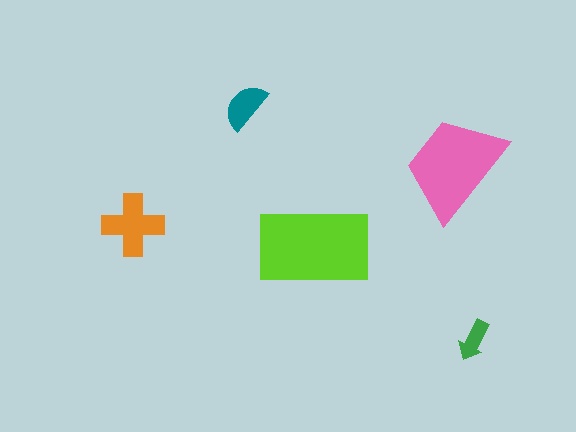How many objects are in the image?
There are 5 objects in the image.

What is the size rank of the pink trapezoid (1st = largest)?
2nd.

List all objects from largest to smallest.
The lime rectangle, the pink trapezoid, the orange cross, the teal semicircle, the green arrow.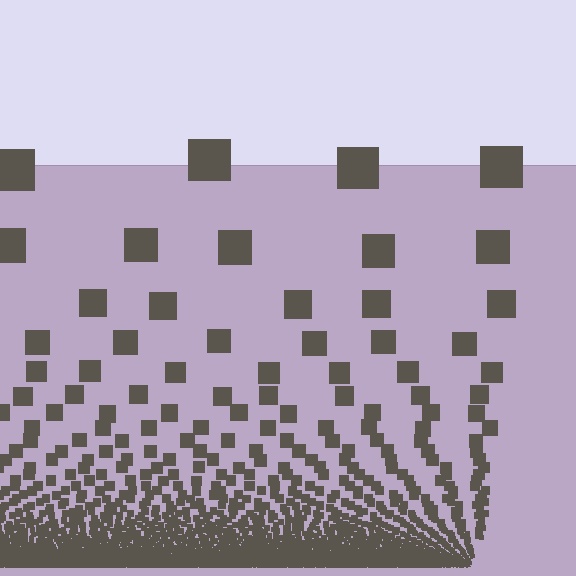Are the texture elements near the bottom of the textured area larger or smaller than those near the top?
Smaller. The gradient is inverted — elements near the bottom are smaller and denser.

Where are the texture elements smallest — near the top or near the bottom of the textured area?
Near the bottom.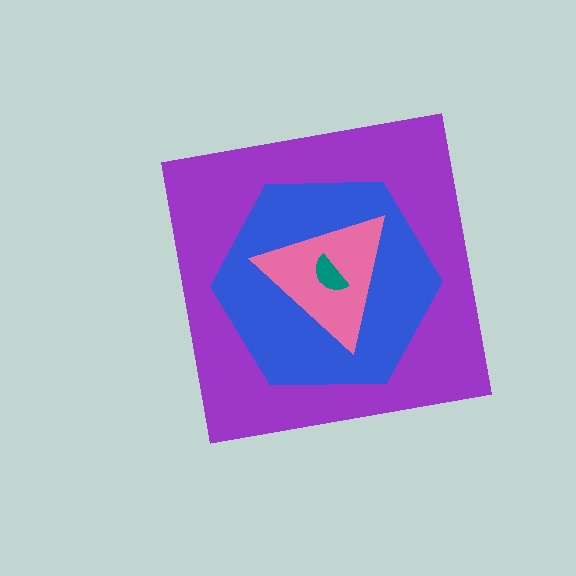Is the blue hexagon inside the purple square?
Yes.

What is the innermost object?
The teal semicircle.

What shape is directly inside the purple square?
The blue hexagon.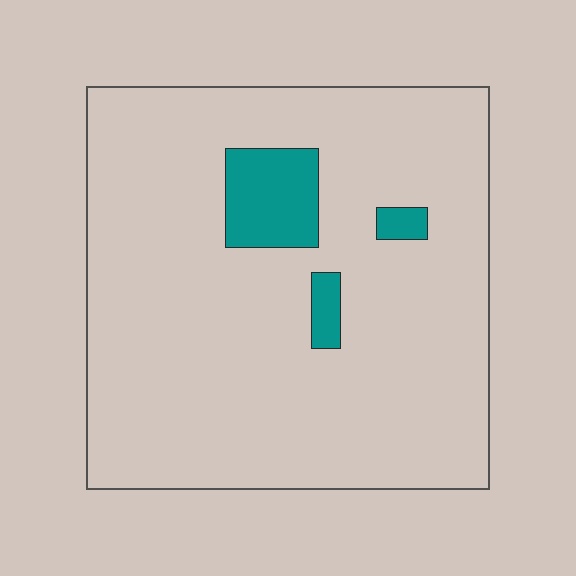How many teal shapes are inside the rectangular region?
3.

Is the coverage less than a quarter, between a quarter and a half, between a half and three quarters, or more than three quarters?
Less than a quarter.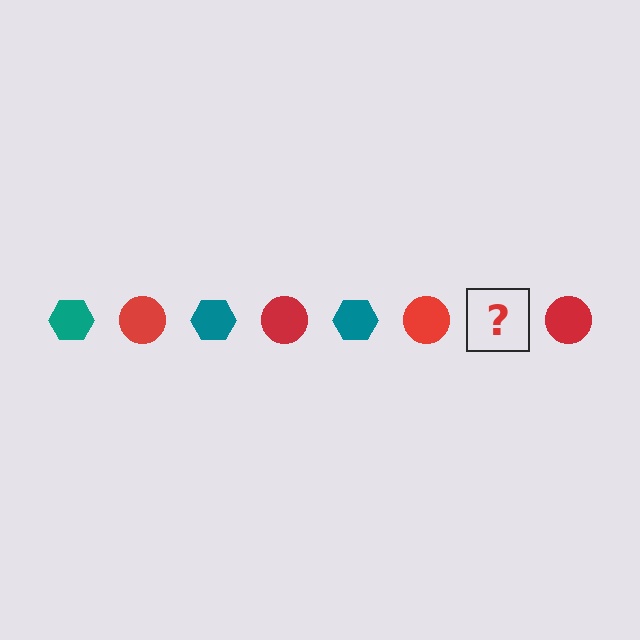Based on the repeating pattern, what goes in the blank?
The blank should be a teal hexagon.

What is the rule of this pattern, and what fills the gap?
The rule is that the pattern alternates between teal hexagon and red circle. The gap should be filled with a teal hexagon.